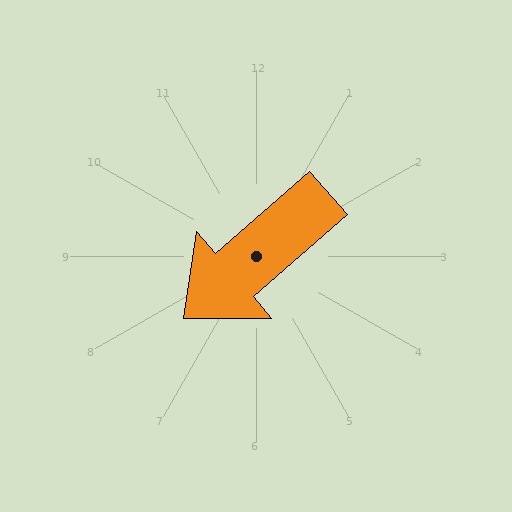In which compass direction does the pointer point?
Southwest.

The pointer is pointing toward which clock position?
Roughly 8 o'clock.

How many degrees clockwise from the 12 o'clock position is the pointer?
Approximately 229 degrees.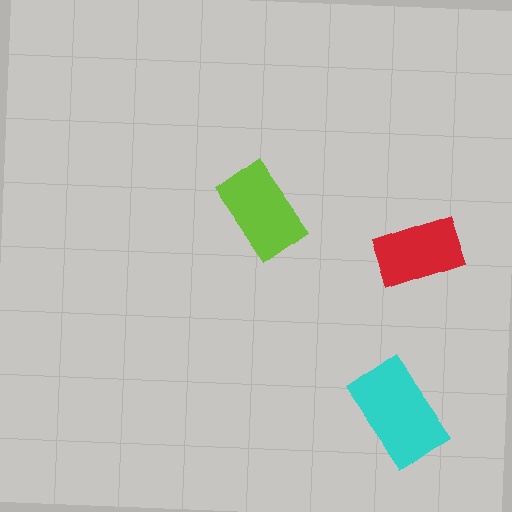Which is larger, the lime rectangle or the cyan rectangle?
The cyan one.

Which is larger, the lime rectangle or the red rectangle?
The lime one.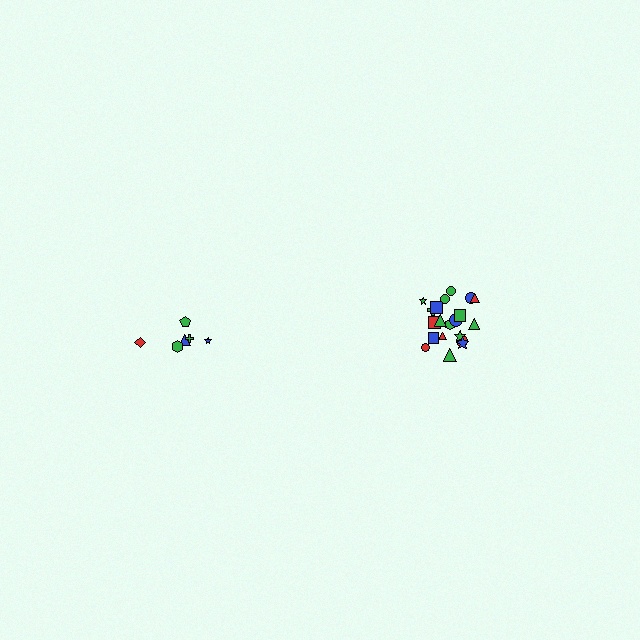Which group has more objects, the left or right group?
The right group.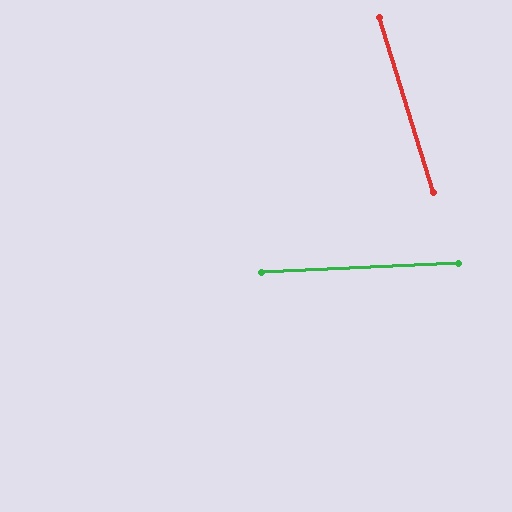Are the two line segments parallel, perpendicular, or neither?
Neither parallel nor perpendicular — they differ by about 76°.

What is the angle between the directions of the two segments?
Approximately 76 degrees.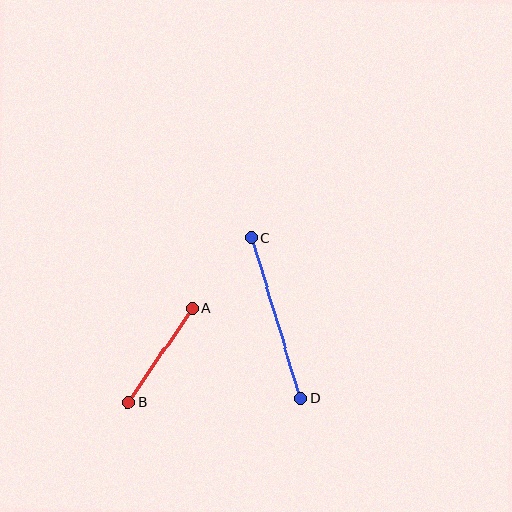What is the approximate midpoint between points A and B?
The midpoint is at approximately (160, 355) pixels.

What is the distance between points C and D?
The distance is approximately 168 pixels.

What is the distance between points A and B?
The distance is approximately 114 pixels.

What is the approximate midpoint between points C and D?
The midpoint is at approximately (276, 318) pixels.